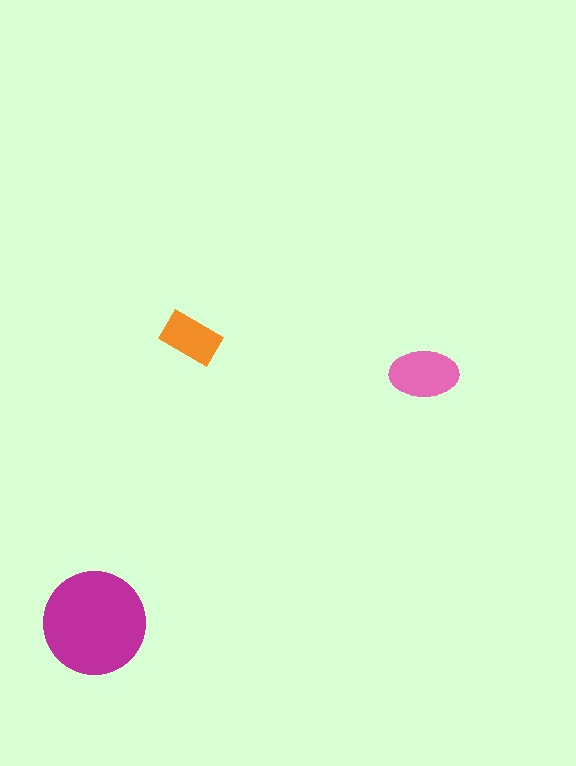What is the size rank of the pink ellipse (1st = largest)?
2nd.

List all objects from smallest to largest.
The orange rectangle, the pink ellipse, the magenta circle.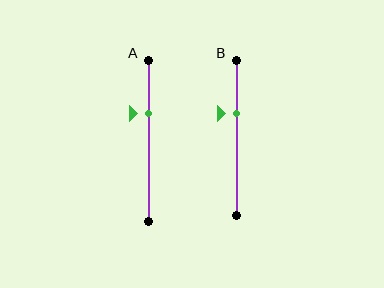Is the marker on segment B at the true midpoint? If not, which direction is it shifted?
No, the marker on segment B is shifted upward by about 16% of the segment length.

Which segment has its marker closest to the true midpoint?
Segment B has its marker closest to the true midpoint.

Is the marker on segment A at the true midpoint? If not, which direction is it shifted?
No, the marker on segment A is shifted upward by about 17% of the segment length.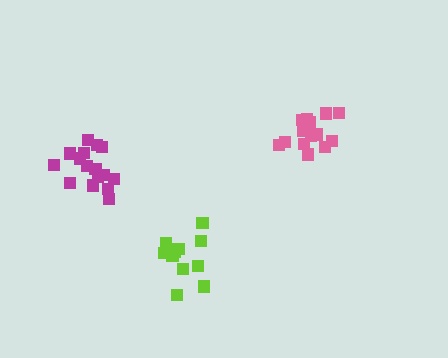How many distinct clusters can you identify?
There are 3 distinct clusters.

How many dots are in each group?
Group 1: 12 dots, Group 2: 16 dots, Group 3: 16 dots (44 total).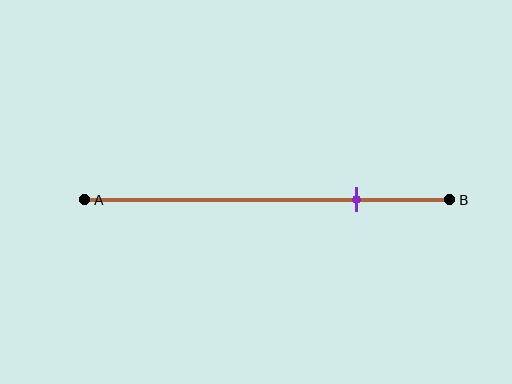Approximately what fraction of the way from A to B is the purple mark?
The purple mark is approximately 75% of the way from A to B.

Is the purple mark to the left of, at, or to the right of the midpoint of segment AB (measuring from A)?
The purple mark is to the right of the midpoint of segment AB.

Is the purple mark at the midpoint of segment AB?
No, the mark is at about 75% from A, not at the 50% midpoint.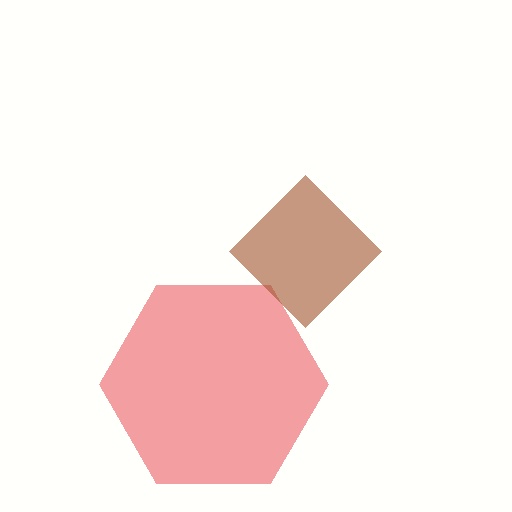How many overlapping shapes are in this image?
There are 2 overlapping shapes in the image.